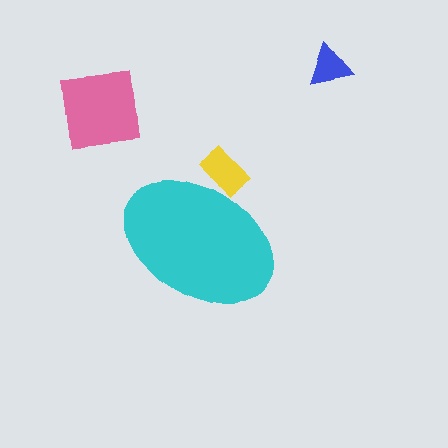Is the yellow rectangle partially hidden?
Yes, the yellow rectangle is partially hidden behind the cyan ellipse.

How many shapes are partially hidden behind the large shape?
1 shape is partially hidden.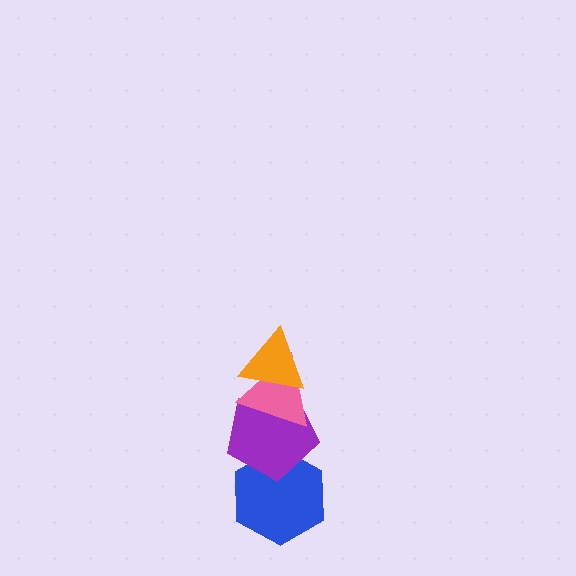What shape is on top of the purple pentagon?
The pink triangle is on top of the purple pentagon.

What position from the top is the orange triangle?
The orange triangle is 1st from the top.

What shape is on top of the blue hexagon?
The purple pentagon is on top of the blue hexagon.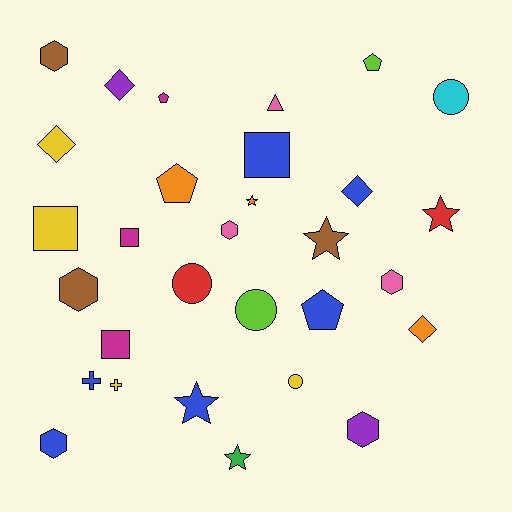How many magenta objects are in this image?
There are 3 magenta objects.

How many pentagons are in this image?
There are 4 pentagons.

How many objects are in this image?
There are 30 objects.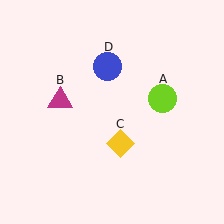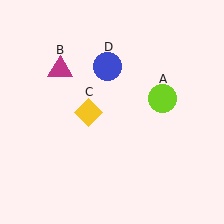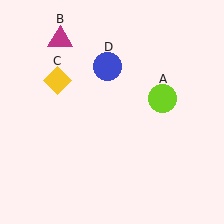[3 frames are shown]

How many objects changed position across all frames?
2 objects changed position: magenta triangle (object B), yellow diamond (object C).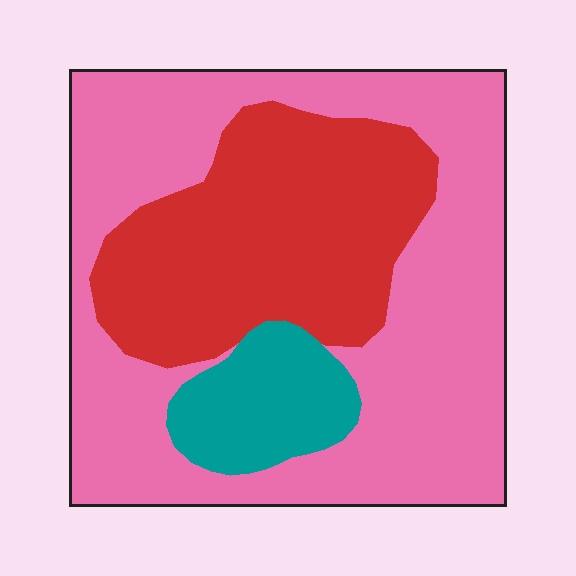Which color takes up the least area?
Teal, at roughly 10%.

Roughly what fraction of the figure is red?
Red covers roughly 30% of the figure.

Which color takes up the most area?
Pink, at roughly 55%.